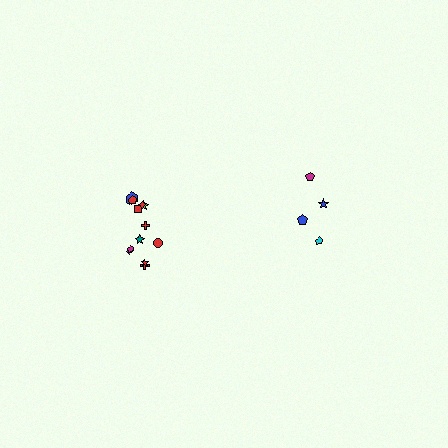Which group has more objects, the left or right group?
The left group.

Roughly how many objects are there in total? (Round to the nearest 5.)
Roughly 15 objects in total.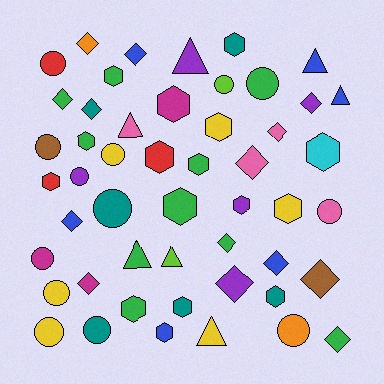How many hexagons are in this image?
There are 16 hexagons.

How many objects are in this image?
There are 50 objects.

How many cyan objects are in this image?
There is 1 cyan object.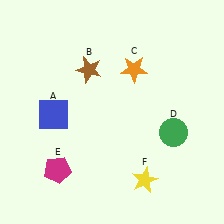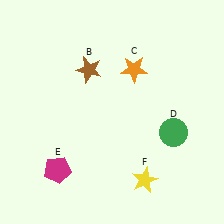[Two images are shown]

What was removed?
The blue square (A) was removed in Image 2.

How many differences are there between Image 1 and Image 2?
There is 1 difference between the two images.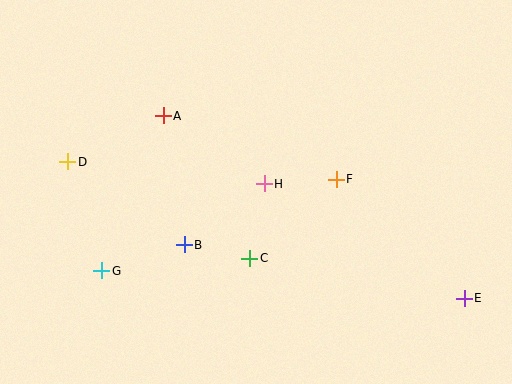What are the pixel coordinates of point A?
Point A is at (163, 116).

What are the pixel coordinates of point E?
Point E is at (464, 298).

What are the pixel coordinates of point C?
Point C is at (249, 258).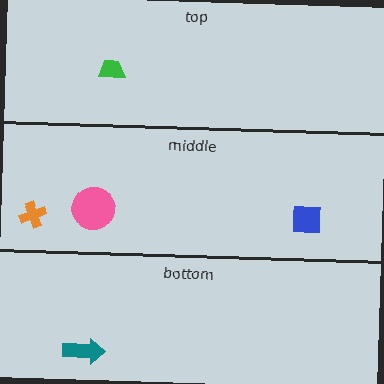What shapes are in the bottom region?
The teal arrow.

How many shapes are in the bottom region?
1.